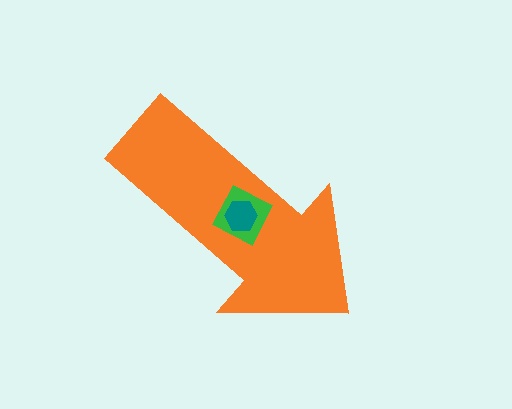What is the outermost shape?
The orange arrow.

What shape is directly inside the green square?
The teal hexagon.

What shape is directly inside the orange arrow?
The green square.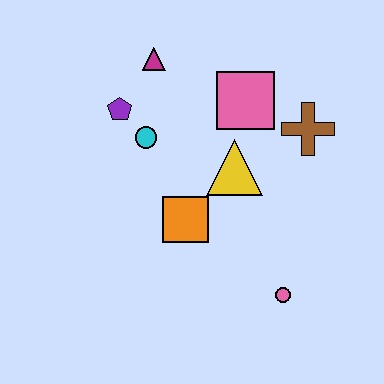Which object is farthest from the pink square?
The pink circle is farthest from the pink square.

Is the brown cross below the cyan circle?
No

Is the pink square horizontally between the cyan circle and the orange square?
No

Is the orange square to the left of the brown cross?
Yes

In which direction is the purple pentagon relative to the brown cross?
The purple pentagon is to the left of the brown cross.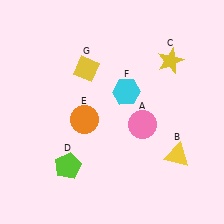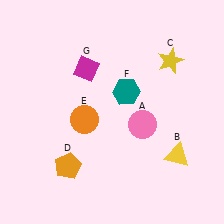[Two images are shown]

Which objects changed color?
D changed from lime to orange. F changed from cyan to teal. G changed from yellow to magenta.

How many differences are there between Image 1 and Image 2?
There are 3 differences between the two images.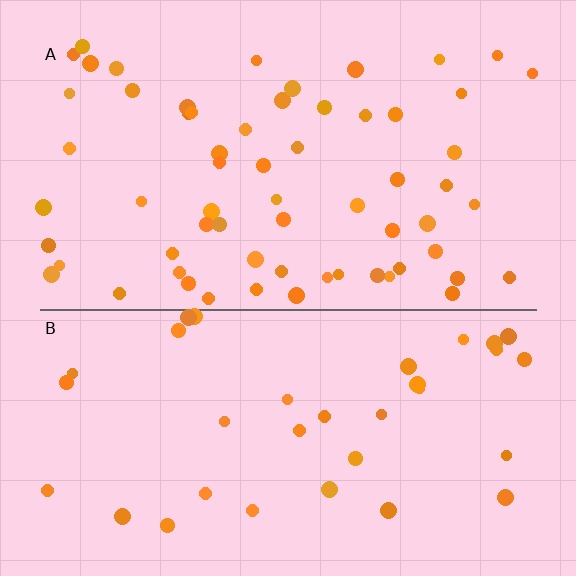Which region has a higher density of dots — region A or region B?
A (the top).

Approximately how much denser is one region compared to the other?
Approximately 1.8× — region A over region B.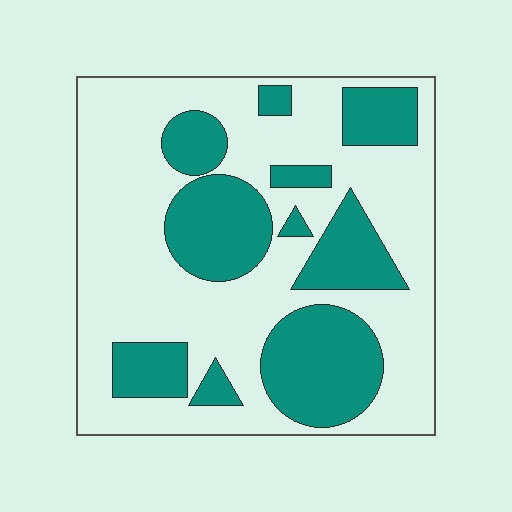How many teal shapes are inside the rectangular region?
10.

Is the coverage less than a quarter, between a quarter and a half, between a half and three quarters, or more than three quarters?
Between a quarter and a half.